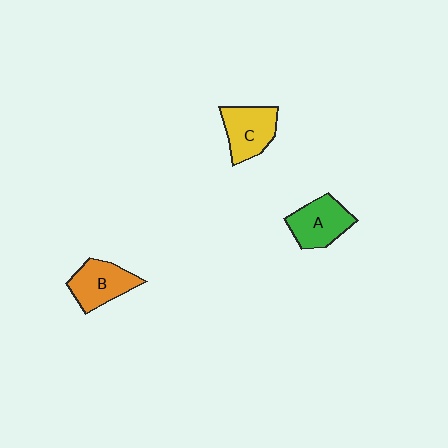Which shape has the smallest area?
Shape B (orange).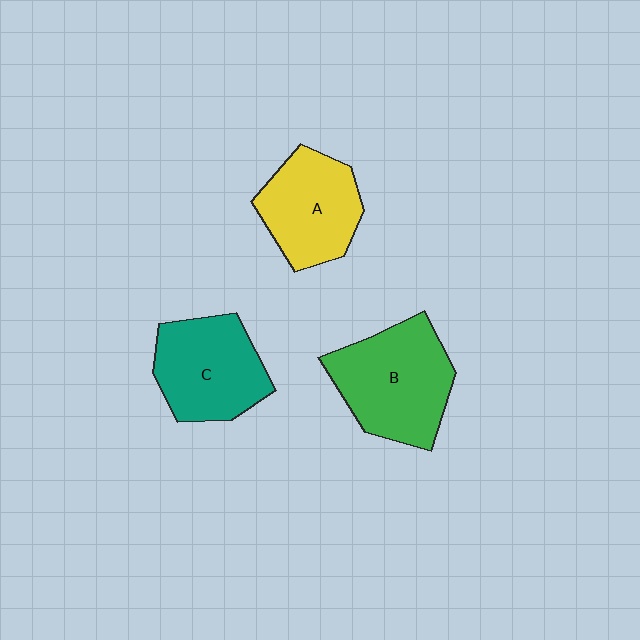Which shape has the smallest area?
Shape A (yellow).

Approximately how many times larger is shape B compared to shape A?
Approximately 1.3 times.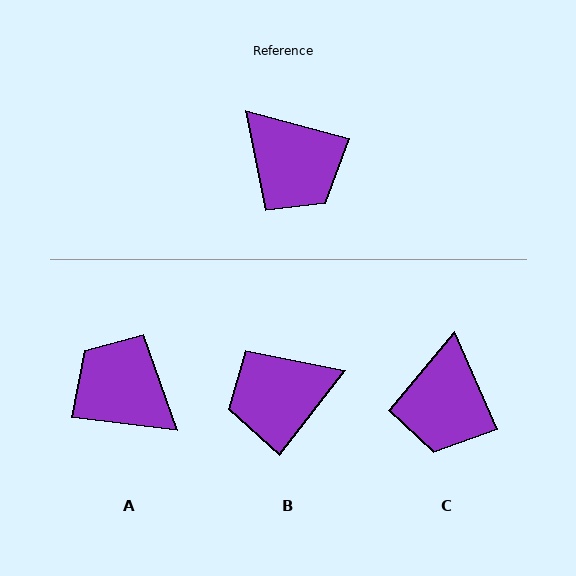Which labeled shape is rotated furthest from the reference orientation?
A, about 172 degrees away.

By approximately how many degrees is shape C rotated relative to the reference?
Approximately 51 degrees clockwise.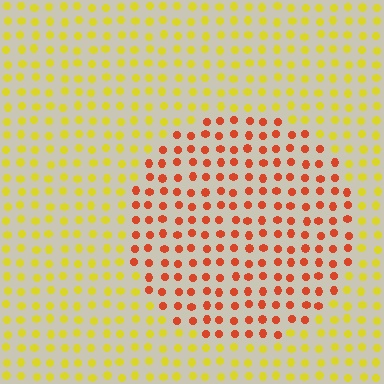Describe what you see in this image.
The image is filled with small yellow elements in a uniform arrangement. A circle-shaped region is visible where the elements are tinted to a slightly different hue, forming a subtle color boundary.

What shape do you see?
I see a circle.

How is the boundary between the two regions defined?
The boundary is defined purely by a slight shift in hue (about 49 degrees). Spacing, size, and orientation are identical on both sides.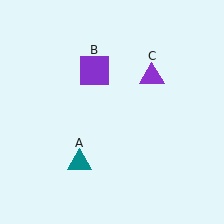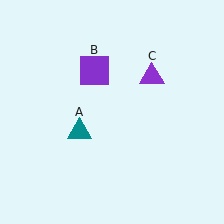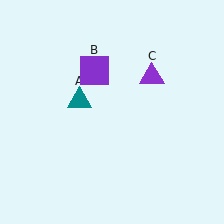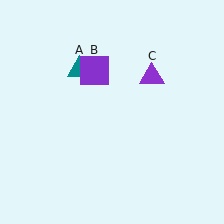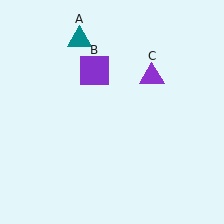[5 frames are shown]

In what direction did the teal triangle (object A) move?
The teal triangle (object A) moved up.